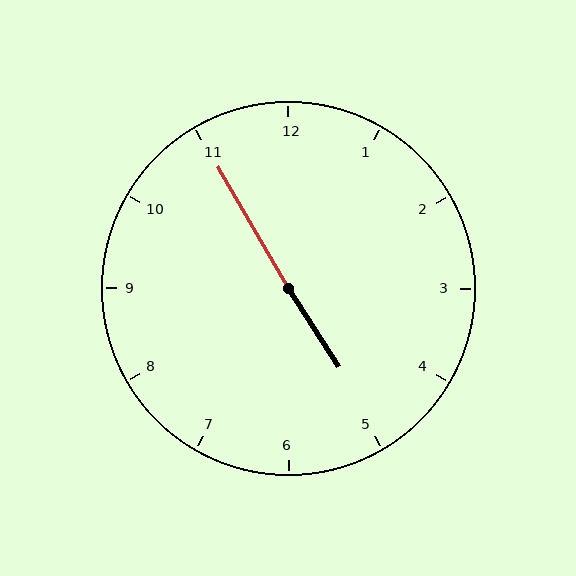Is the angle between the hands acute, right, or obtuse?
It is obtuse.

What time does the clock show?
4:55.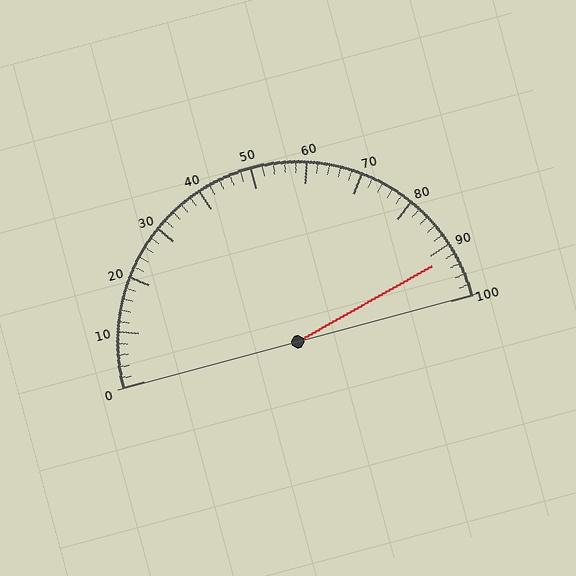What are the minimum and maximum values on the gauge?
The gauge ranges from 0 to 100.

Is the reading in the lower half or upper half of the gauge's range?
The reading is in the upper half of the range (0 to 100).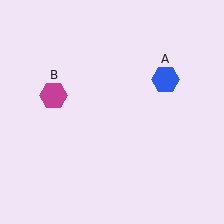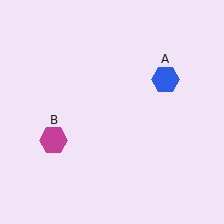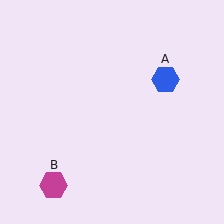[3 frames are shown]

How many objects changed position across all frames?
1 object changed position: magenta hexagon (object B).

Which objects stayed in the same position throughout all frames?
Blue hexagon (object A) remained stationary.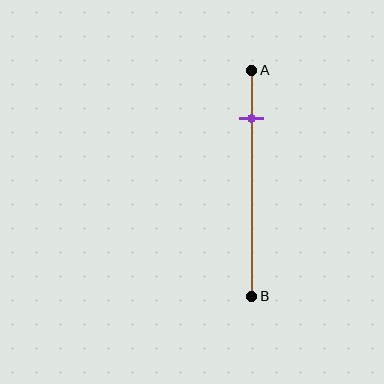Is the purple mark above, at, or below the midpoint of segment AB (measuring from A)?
The purple mark is above the midpoint of segment AB.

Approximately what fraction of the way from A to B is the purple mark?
The purple mark is approximately 20% of the way from A to B.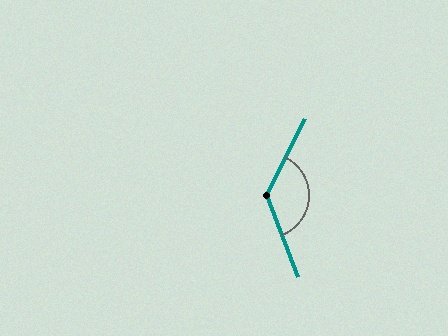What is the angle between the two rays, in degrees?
Approximately 133 degrees.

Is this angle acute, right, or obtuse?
It is obtuse.